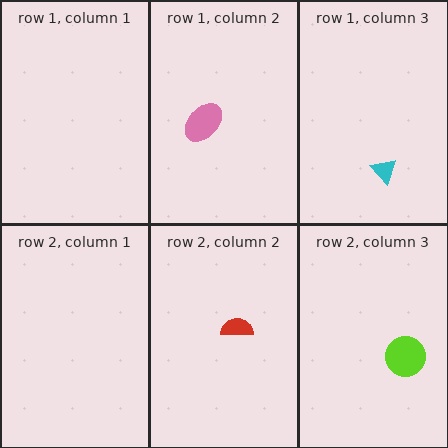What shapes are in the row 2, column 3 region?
The lime circle.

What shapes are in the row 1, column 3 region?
The cyan triangle.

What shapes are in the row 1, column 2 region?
The pink ellipse.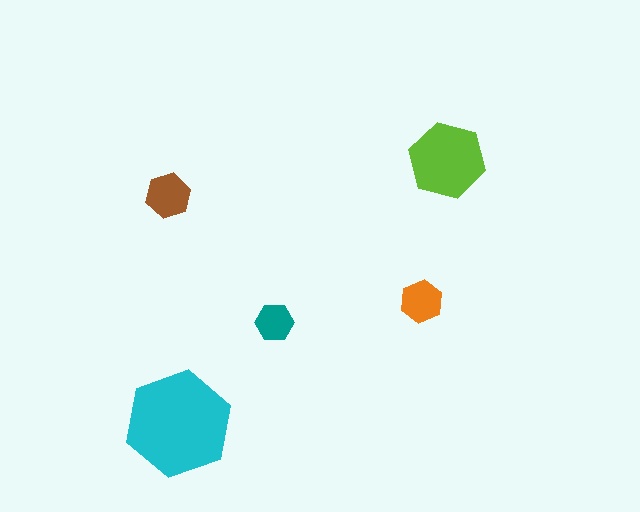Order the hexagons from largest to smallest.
the cyan one, the lime one, the brown one, the orange one, the teal one.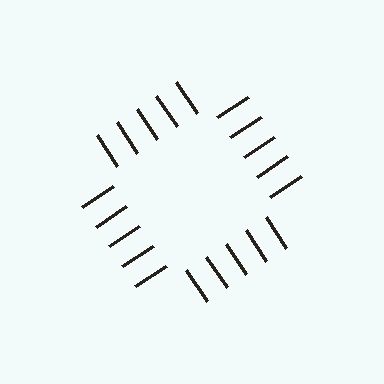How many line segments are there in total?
20 — 5 along each of the 4 edges.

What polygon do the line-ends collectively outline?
An illusory square — the line segments terminate on its edges but no continuous stroke is drawn.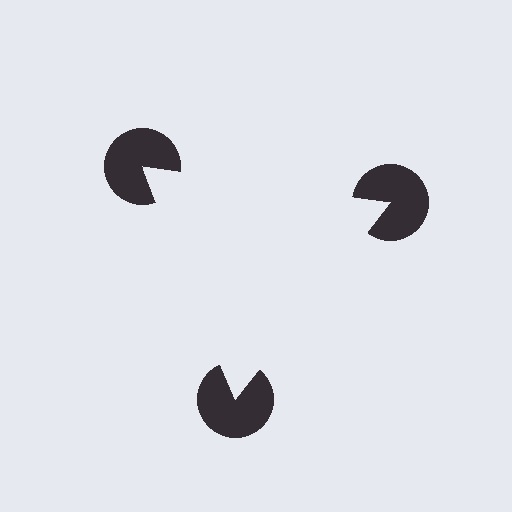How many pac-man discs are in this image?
There are 3 — one at each vertex of the illusory triangle.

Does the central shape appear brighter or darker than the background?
It typically appears slightly brighter than the background, even though no actual brightness change is drawn.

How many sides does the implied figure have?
3 sides.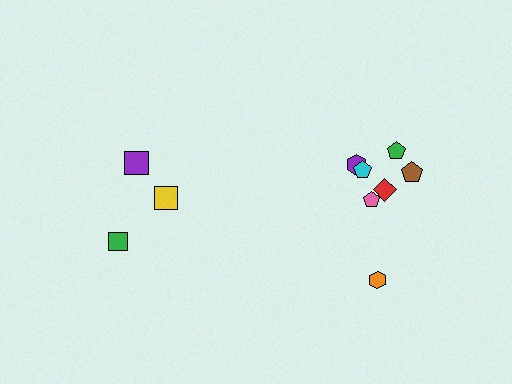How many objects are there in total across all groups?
There are 10 objects.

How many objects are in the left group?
There are 3 objects.